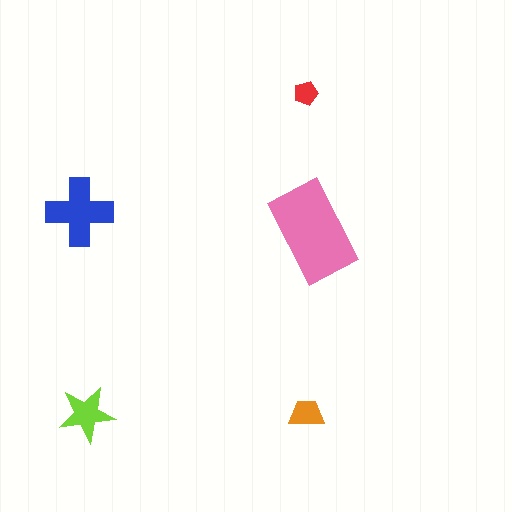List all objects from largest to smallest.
The pink rectangle, the blue cross, the lime star, the orange trapezoid, the red pentagon.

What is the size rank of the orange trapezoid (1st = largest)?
4th.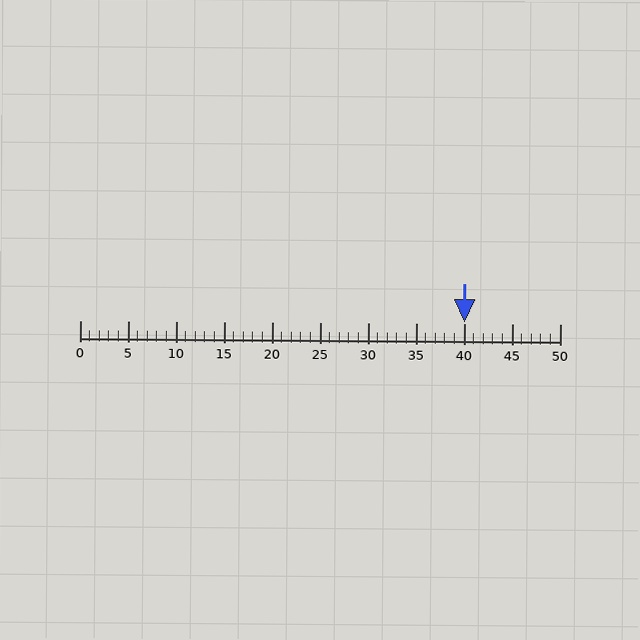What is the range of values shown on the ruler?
The ruler shows values from 0 to 50.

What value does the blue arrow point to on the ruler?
The blue arrow points to approximately 40.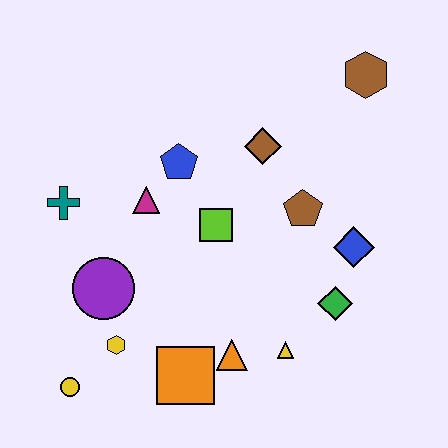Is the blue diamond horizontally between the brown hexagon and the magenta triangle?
Yes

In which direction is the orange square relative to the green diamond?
The orange square is to the left of the green diamond.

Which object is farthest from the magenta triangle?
The brown hexagon is farthest from the magenta triangle.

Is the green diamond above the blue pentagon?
No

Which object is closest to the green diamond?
The blue diamond is closest to the green diamond.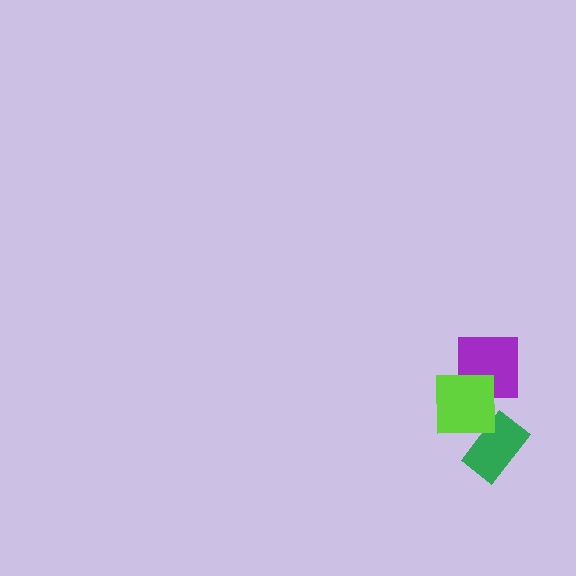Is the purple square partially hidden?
Yes, it is partially covered by another shape.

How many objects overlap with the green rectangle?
1 object overlaps with the green rectangle.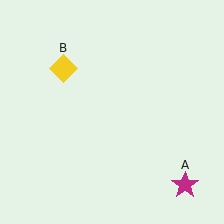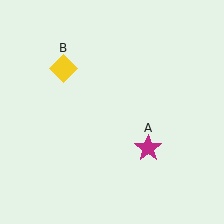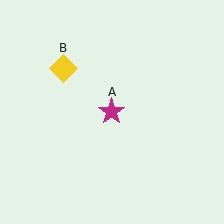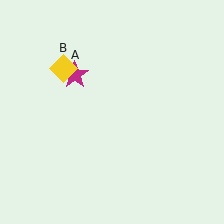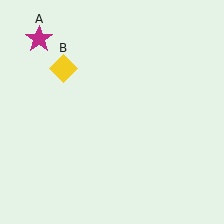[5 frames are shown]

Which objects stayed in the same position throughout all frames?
Yellow diamond (object B) remained stationary.